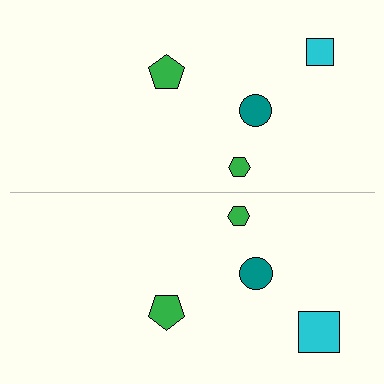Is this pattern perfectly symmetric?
No, the pattern is not perfectly symmetric. The cyan square on the bottom side has a different size than its mirror counterpart.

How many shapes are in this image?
There are 8 shapes in this image.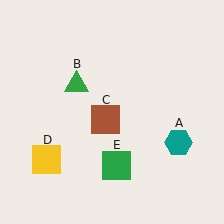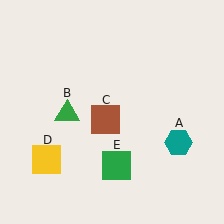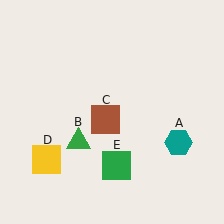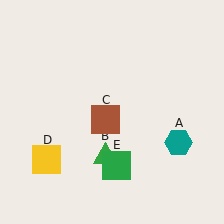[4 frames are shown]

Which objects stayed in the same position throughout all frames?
Teal hexagon (object A) and brown square (object C) and yellow square (object D) and green square (object E) remained stationary.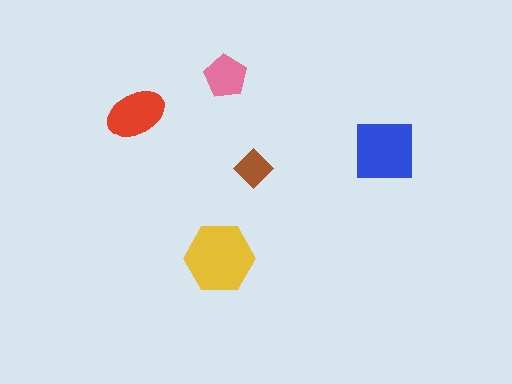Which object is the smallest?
The brown diamond.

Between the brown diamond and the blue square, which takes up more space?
The blue square.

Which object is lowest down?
The yellow hexagon is bottommost.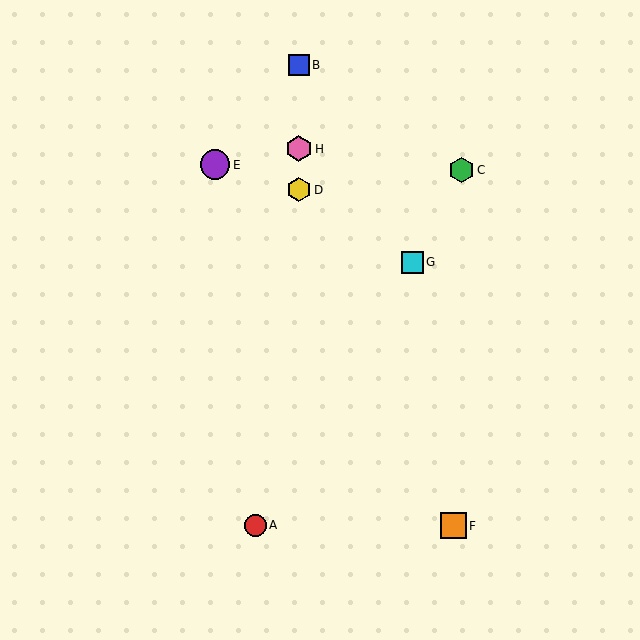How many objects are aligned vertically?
3 objects (B, D, H) are aligned vertically.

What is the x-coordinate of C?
Object C is at x≈462.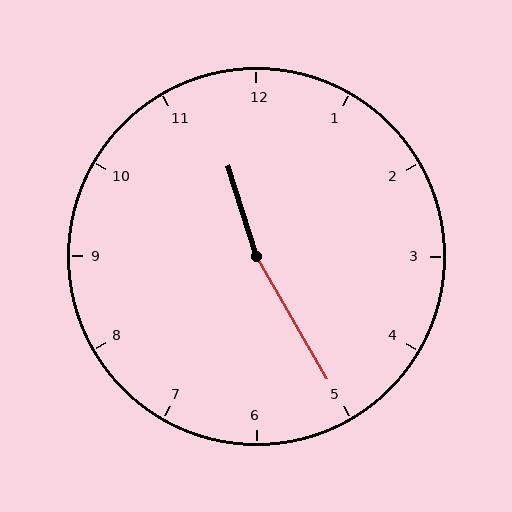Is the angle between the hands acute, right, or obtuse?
It is obtuse.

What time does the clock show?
11:25.